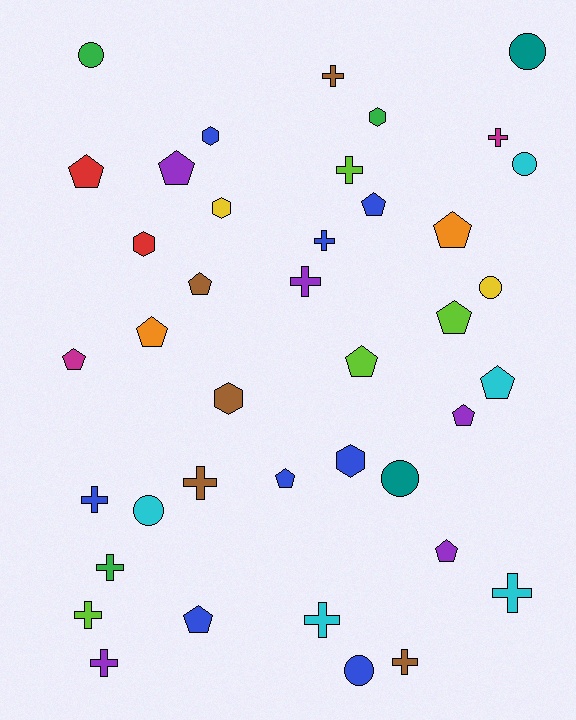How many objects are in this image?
There are 40 objects.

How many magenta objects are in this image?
There are 2 magenta objects.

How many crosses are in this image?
There are 13 crosses.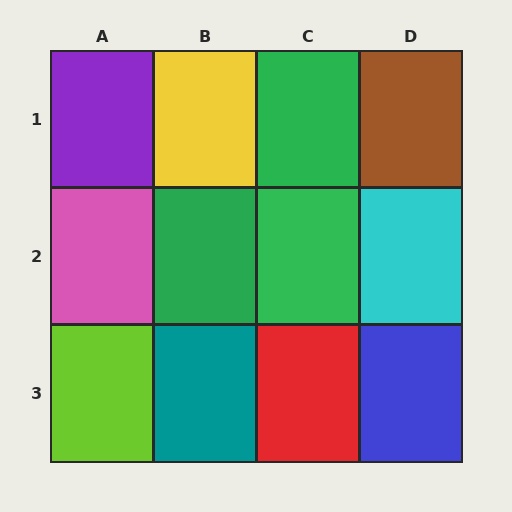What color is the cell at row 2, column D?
Cyan.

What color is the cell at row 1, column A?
Purple.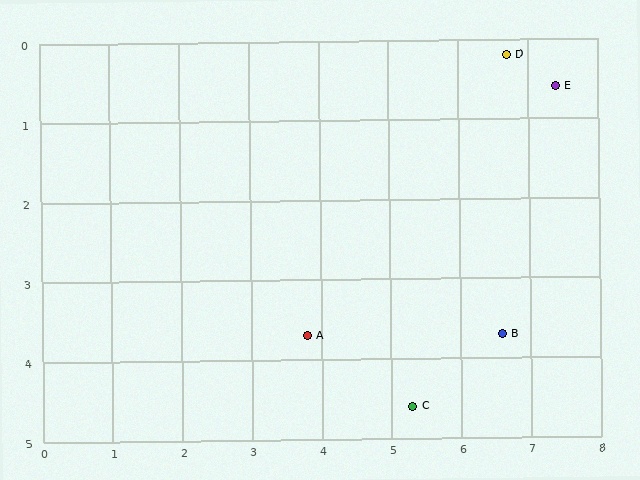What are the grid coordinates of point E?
Point E is at approximately (7.4, 0.6).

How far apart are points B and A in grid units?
Points B and A are about 2.8 grid units apart.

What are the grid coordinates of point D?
Point D is at approximately (6.7, 0.2).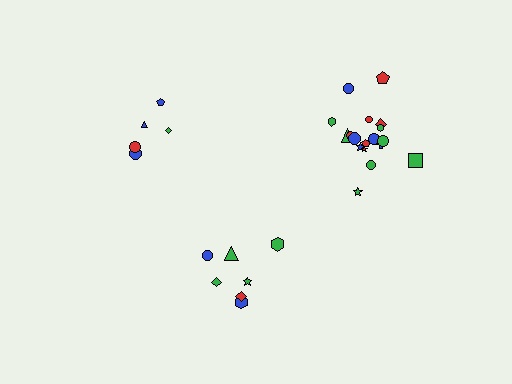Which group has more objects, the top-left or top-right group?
The top-right group.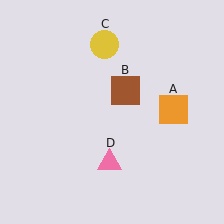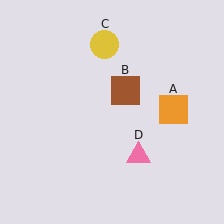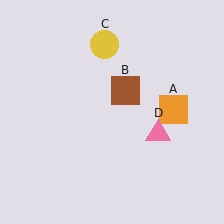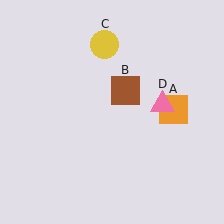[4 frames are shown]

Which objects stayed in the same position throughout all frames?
Orange square (object A) and brown square (object B) and yellow circle (object C) remained stationary.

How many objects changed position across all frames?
1 object changed position: pink triangle (object D).